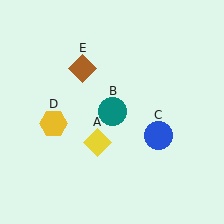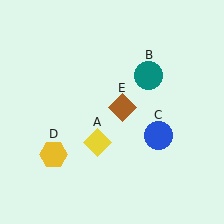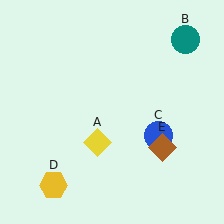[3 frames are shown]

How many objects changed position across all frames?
3 objects changed position: teal circle (object B), yellow hexagon (object D), brown diamond (object E).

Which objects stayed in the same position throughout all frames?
Yellow diamond (object A) and blue circle (object C) remained stationary.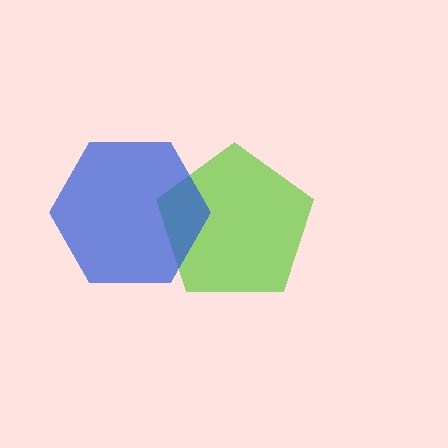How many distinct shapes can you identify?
There are 2 distinct shapes: a lime pentagon, a blue hexagon.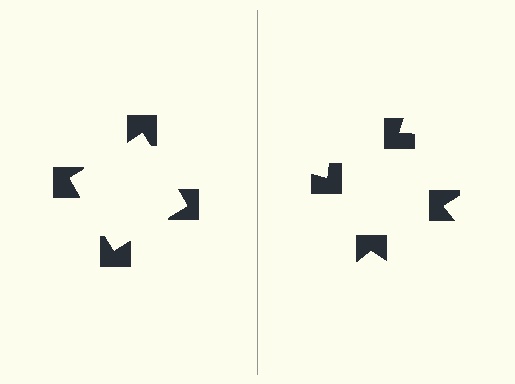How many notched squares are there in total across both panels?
8 — 4 on each side.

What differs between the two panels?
The notched squares are positioned identically on both sides; only the wedge orientations differ. On the left they align to a square; on the right they are misaligned.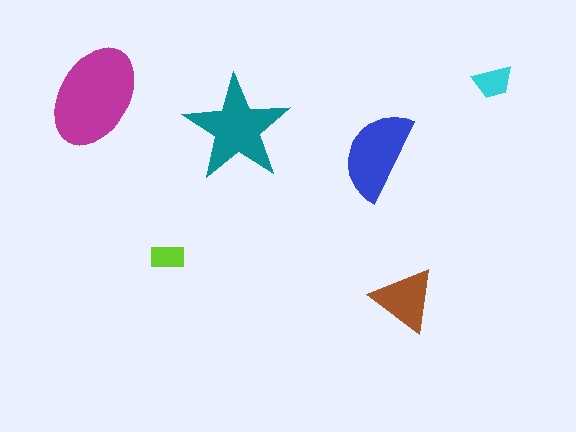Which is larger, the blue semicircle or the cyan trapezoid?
The blue semicircle.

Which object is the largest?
The magenta ellipse.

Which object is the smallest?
The lime rectangle.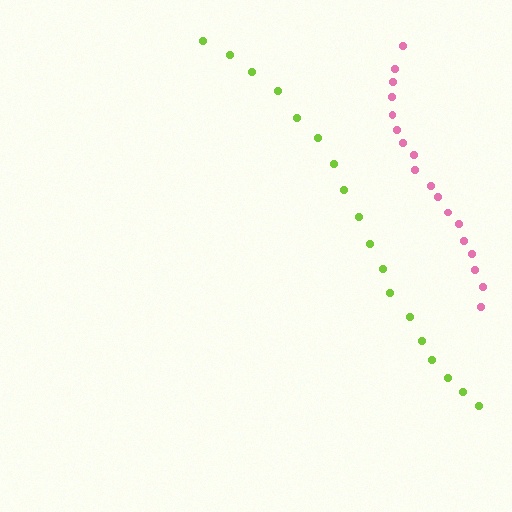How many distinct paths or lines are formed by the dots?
There are 2 distinct paths.